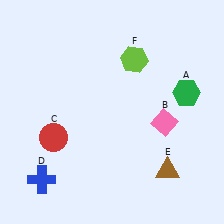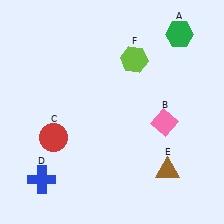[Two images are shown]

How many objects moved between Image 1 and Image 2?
1 object moved between the two images.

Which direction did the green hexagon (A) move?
The green hexagon (A) moved up.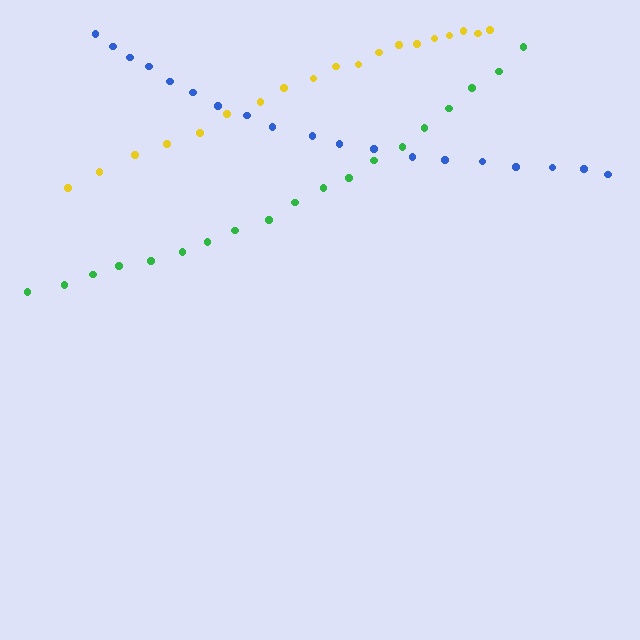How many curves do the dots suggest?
There are 3 distinct paths.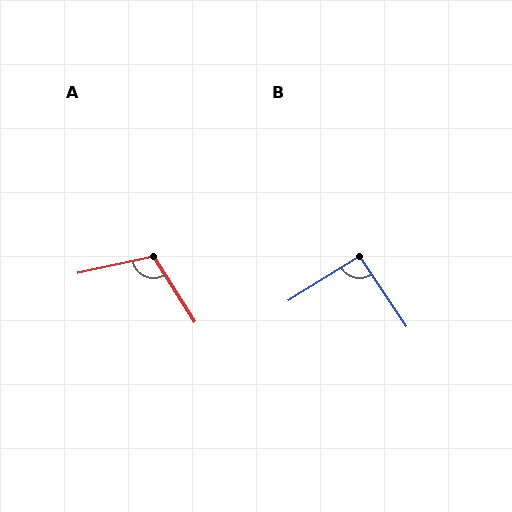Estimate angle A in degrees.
Approximately 110 degrees.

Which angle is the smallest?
B, at approximately 92 degrees.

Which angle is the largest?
A, at approximately 110 degrees.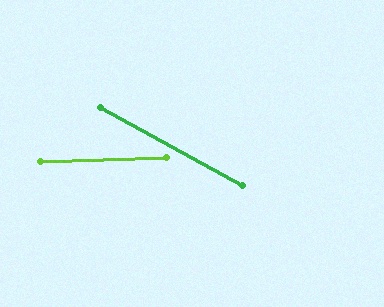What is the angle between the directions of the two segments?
Approximately 31 degrees.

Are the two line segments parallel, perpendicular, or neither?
Neither parallel nor perpendicular — they differ by about 31°.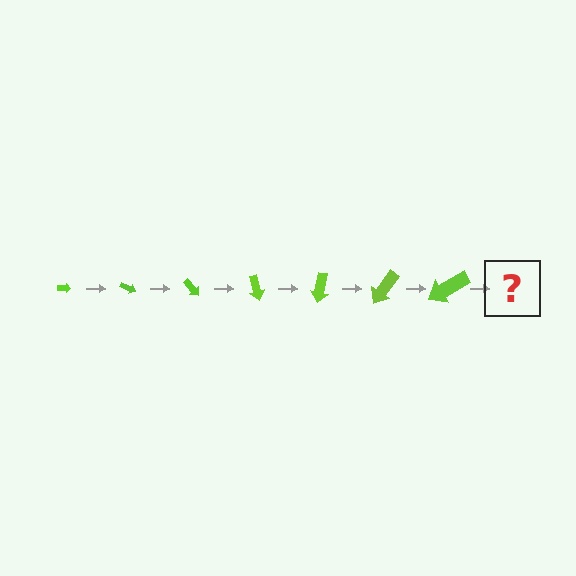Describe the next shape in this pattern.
It should be an arrow, larger than the previous one and rotated 175 degrees from the start.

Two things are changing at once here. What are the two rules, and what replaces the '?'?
The two rules are that the arrow grows larger each step and it rotates 25 degrees each step. The '?' should be an arrow, larger than the previous one and rotated 175 degrees from the start.